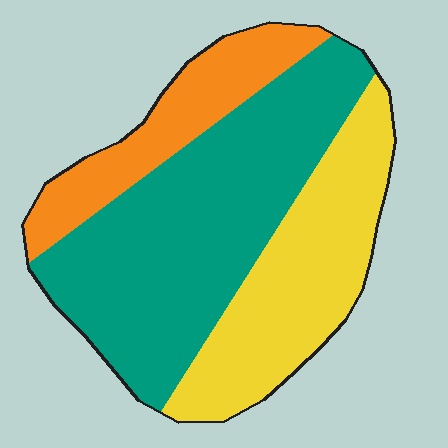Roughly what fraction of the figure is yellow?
Yellow takes up about one third (1/3) of the figure.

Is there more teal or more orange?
Teal.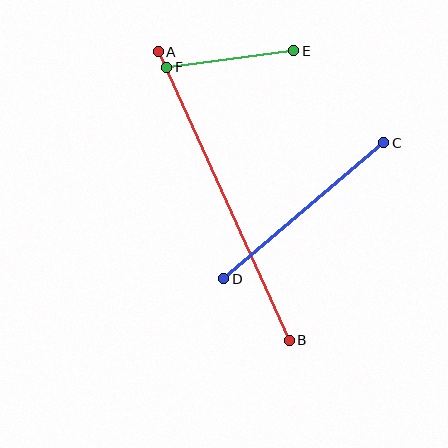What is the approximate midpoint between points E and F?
The midpoint is at approximately (230, 59) pixels.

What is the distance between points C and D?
The distance is approximately 210 pixels.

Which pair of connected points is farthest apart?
Points A and B are farthest apart.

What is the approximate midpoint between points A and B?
The midpoint is at approximately (224, 196) pixels.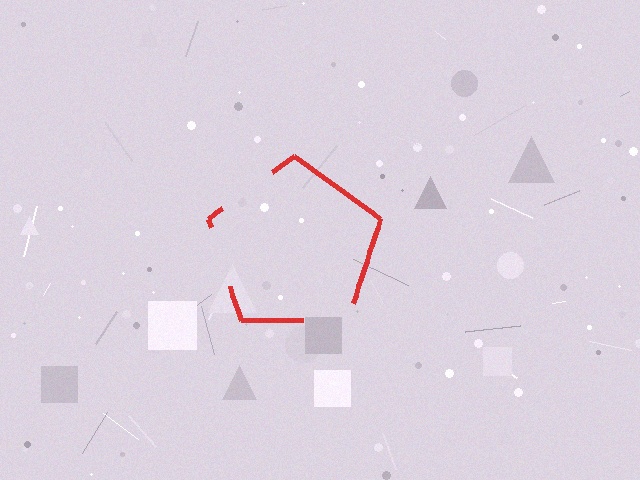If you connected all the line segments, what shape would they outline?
They would outline a pentagon.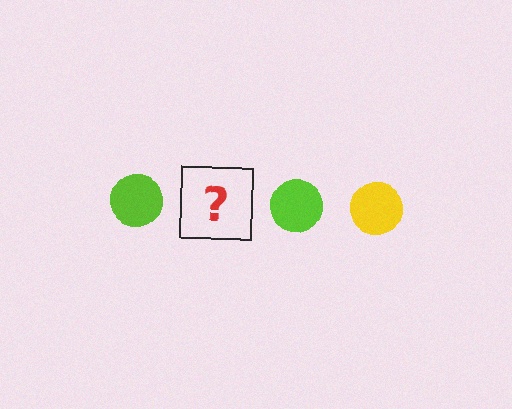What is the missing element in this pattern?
The missing element is a yellow circle.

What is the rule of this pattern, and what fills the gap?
The rule is that the pattern cycles through lime, yellow circles. The gap should be filled with a yellow circle.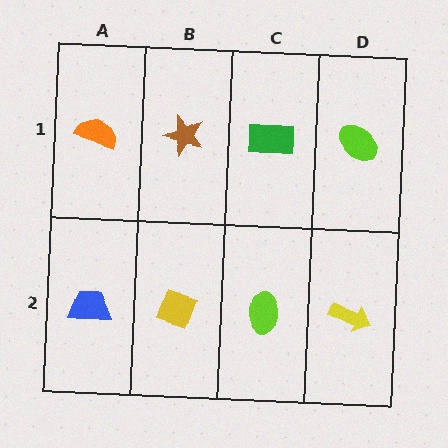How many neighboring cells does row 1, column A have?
2.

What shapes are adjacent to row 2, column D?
A lime ellipse (row 1, column D), a lime ellipse (row 2, column C).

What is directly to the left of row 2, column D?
A lime ellipse.